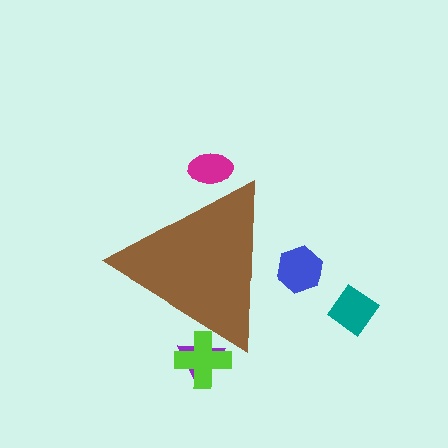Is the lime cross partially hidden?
Yes, the lime cross is partially hidden behind the brown triangle.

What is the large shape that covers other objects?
A brown triangle.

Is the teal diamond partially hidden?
No, the teal diamond is fully visible.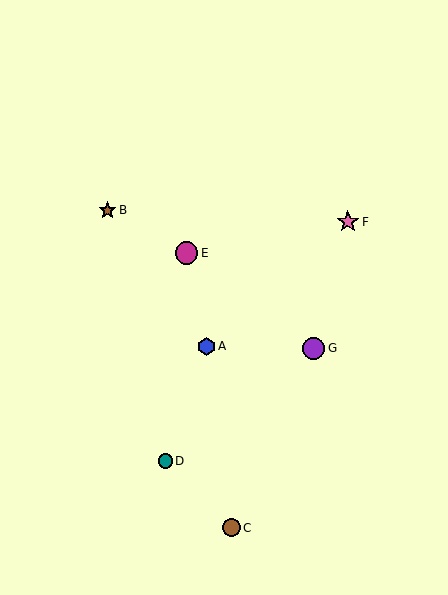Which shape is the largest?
The magenta circle (labeled E) is the largest.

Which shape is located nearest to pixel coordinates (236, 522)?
The brown circle (labeled C) at (231, 528) is nearest to that location.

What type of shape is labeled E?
Shape E is a magenta circle.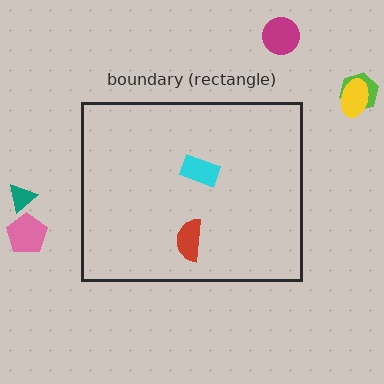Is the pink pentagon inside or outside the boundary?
Outside.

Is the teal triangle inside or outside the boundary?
Outside.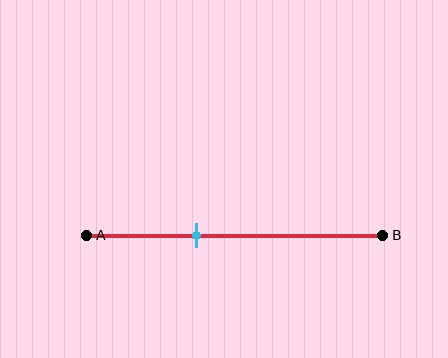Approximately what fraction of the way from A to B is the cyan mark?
The cyan mark is approximately 35% of the way from A to B.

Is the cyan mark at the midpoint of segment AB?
No, the mark is at about 35% from A, not at the 50% midpoint.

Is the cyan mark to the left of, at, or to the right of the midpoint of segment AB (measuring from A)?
The cyan mark is to the left of the midpoint of segment AB.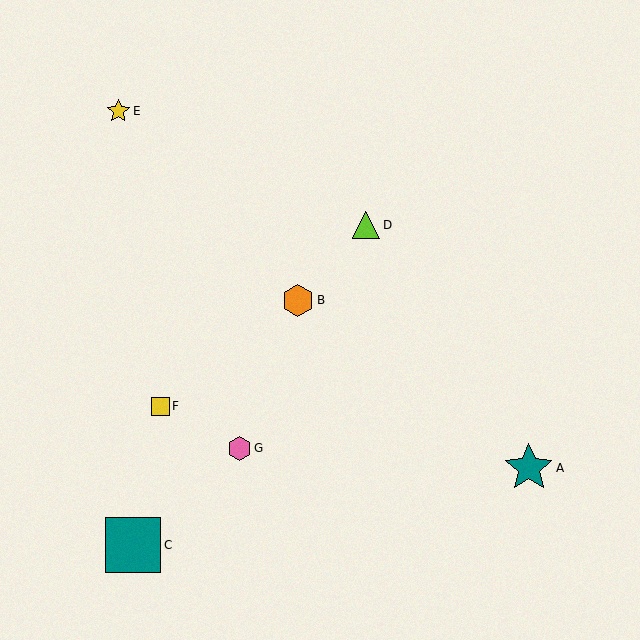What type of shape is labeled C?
Shape C is a teal square.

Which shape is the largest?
The teal square (labeled C) is the largest.